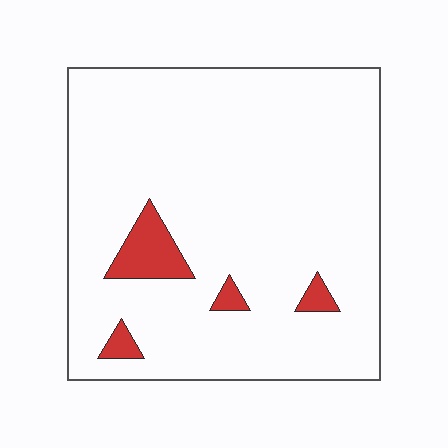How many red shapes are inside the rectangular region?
4.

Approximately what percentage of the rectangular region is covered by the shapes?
Approximately 5%.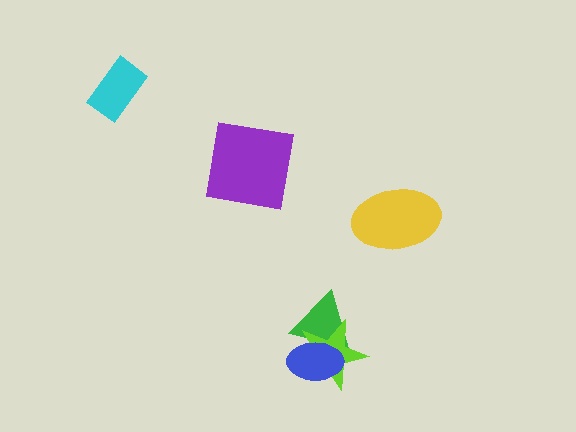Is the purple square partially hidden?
No, no other shape covers it.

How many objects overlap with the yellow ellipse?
0 objects overlap with the yellow ellipse.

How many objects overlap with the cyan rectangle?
0 objects overlap with the cyan rectangle.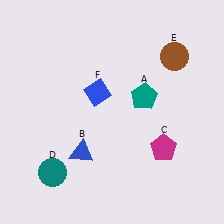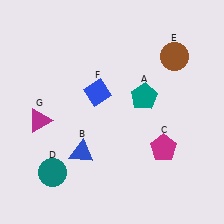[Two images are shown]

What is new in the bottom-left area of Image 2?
A magenta triangle (G) was added in the bottom-left area of Image 2.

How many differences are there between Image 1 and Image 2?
There is 1 difference between the two images.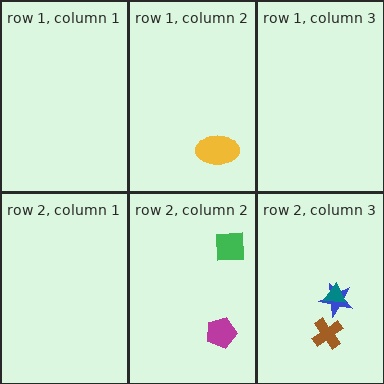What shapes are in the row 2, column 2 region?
The green square, the magenta pentagon.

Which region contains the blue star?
The row 2, column 3 region.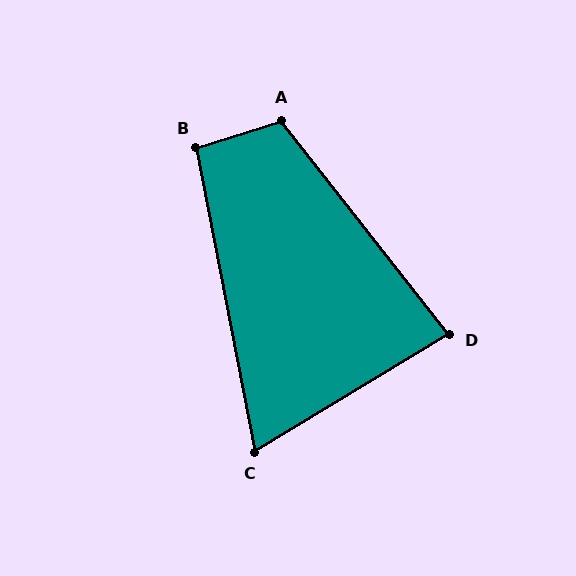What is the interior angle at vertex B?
Approximately 97 degrees (obtuse).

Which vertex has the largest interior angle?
A, at approximately 110 degrees.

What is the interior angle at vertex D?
Approximately 83 degrees (acute).